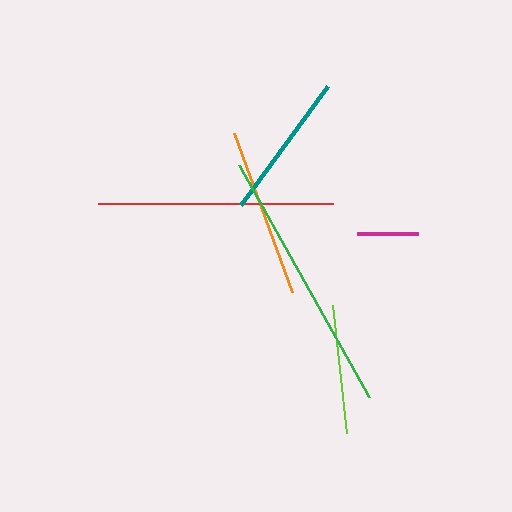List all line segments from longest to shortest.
From longest to shortest: green, red, orange, teal, lime, magenta.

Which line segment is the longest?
The green line is the longest at approximately 265 pixels.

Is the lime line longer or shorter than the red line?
The red line is longer than the lime line.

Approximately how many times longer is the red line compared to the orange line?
The red line is approximately 1.4 times the length of the orange line.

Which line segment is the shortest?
The magenta line is the shortest at approximately 62 pixels.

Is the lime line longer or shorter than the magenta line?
The lime line is longer than the magenta line.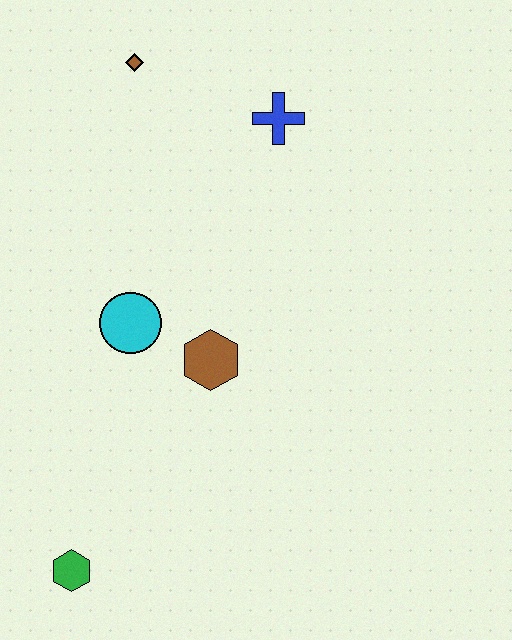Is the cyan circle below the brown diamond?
Yes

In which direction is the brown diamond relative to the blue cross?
The brown diamond is to the left of the blue cross.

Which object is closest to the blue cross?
The brown diamond is closest to the blue cross.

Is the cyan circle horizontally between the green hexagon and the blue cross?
Yes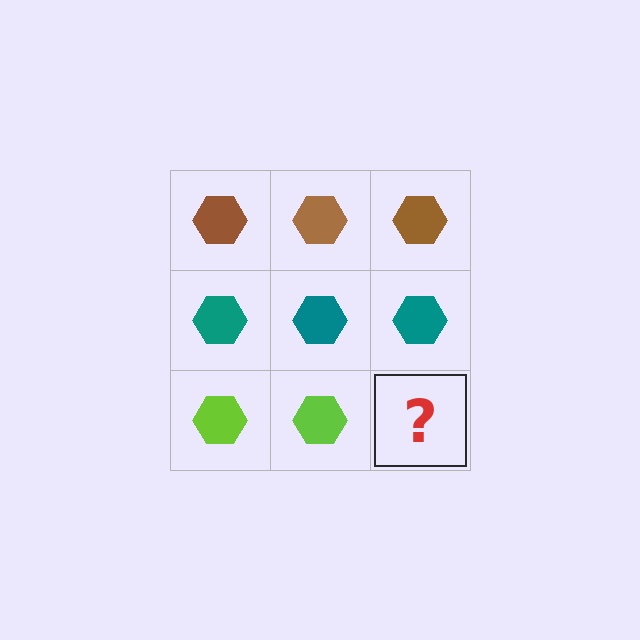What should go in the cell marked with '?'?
The missing cell should contain a lime hexagon.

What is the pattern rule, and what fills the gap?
The rule is that each row has a consistent color. The gap should be filled with a lime hexagon.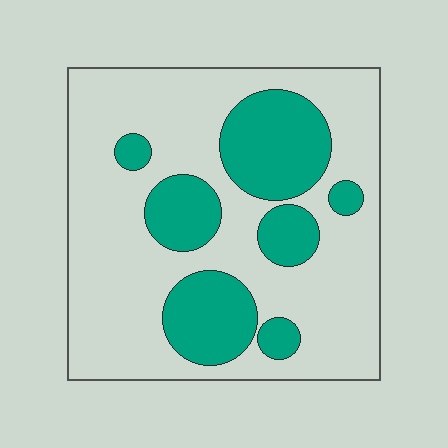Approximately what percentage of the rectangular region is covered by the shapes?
Approximately 30%.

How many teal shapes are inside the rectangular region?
7.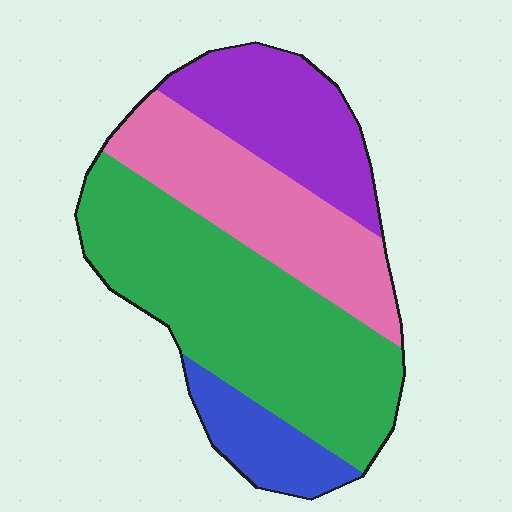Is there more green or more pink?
Green.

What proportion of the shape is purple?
Purple covers 20% of the shape.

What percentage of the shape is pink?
Pink takes up about one quarter (1/4) of the shape.